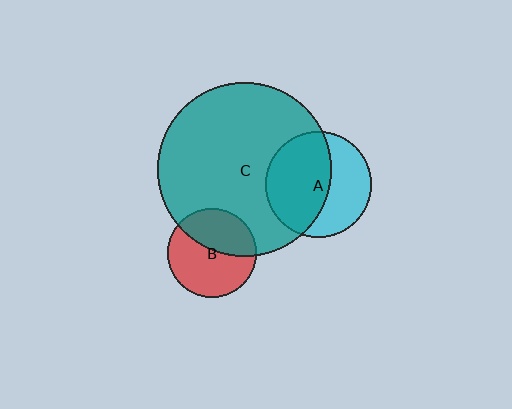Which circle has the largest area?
Circle C (teal).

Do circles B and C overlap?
Yes.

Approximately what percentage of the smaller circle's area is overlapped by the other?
Approximately 40%.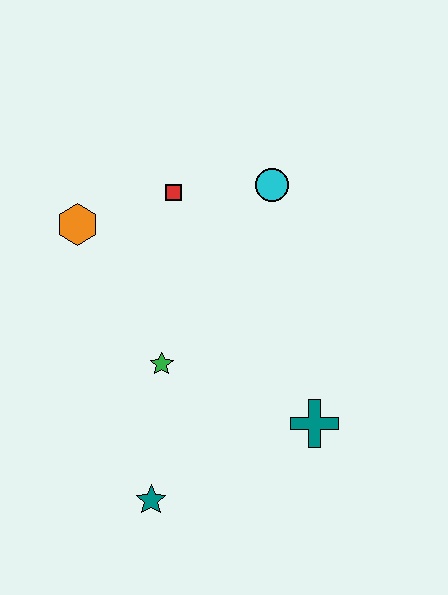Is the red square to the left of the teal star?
No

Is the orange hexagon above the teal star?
Yes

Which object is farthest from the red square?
The teal star is farthest from the red square.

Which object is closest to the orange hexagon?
The red square is closest to the orange hexagon.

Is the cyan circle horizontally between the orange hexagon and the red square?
No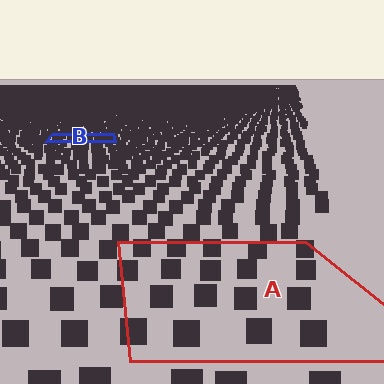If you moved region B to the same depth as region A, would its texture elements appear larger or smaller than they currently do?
They would appear larger. At a closer depth, the same texture elements are projected at a bigger on-screen size.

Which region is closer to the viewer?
Region A is closer. The texture elements there are larger and more spread out.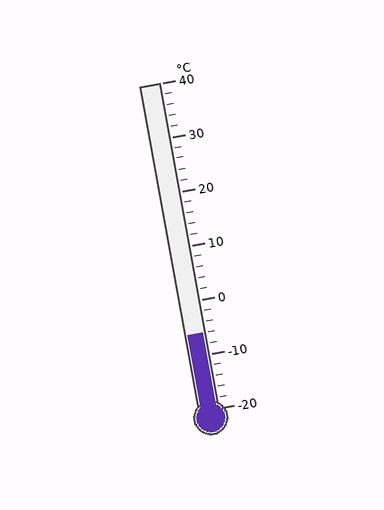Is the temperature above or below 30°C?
The temperature is below 30°C.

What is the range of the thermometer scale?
The thermometer scale ranges from -20°C to 40°C.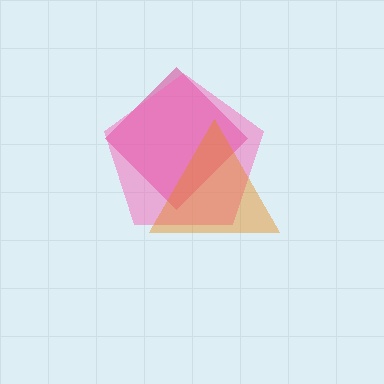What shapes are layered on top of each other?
The layered shapes are: a magenta diamond, a pink pentagon, an orange triangle.